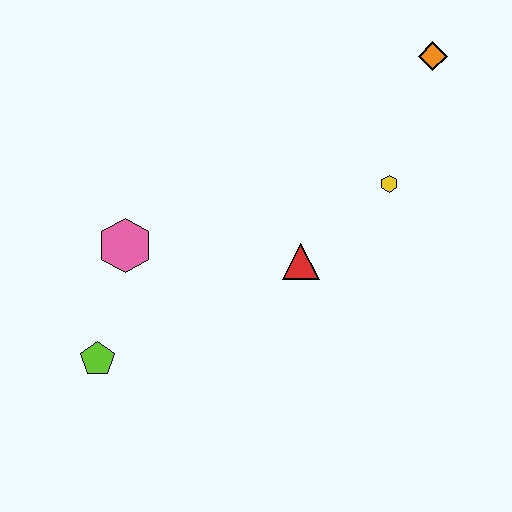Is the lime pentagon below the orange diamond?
Yes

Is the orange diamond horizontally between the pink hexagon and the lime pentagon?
No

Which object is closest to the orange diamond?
The yellow hexagon is closest to the orange diamond.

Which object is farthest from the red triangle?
The orange diamond is farthest from the red triangle.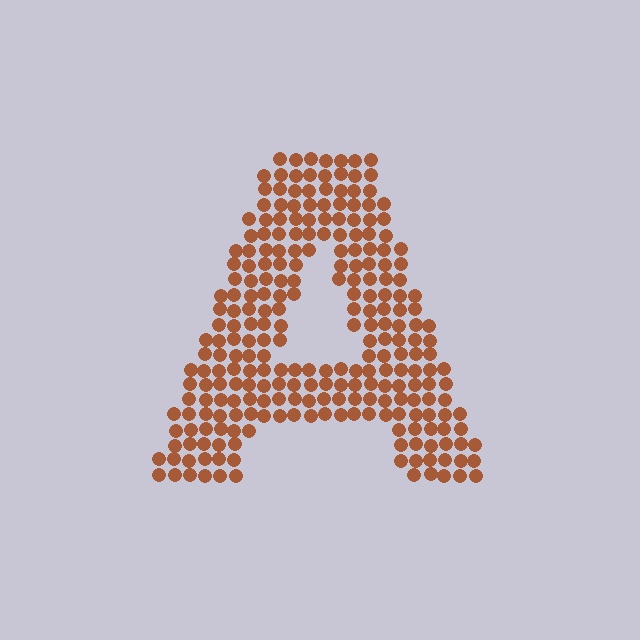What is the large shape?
The large shape is the letter A.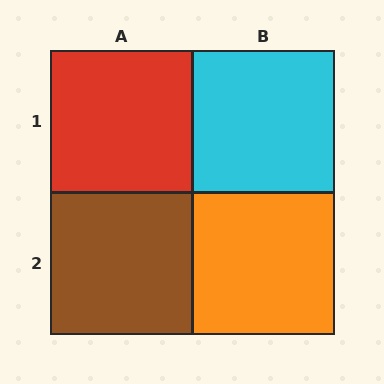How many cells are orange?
1 cell is orange.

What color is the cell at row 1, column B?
Cyan.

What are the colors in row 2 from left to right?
Brown, orange.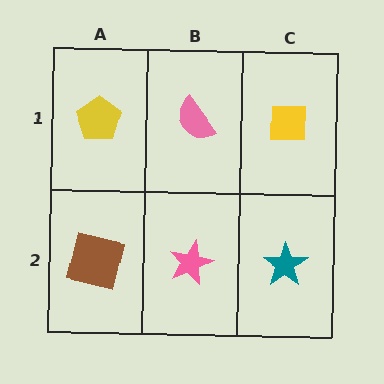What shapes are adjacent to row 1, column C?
A teal star (row 2, column C), a pink semicircle (row 1, column B).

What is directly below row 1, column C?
A teal star.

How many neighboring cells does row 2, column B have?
3.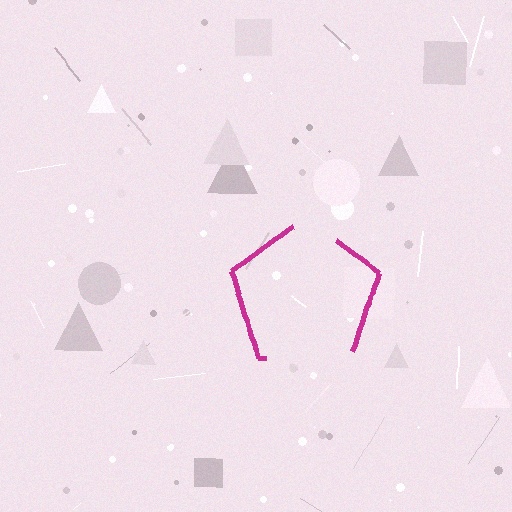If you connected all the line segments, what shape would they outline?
They would outline a pentagon.